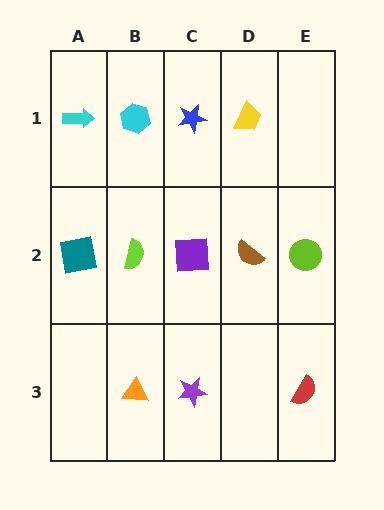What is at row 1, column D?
A yellow trapezoid.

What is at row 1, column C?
A blue star.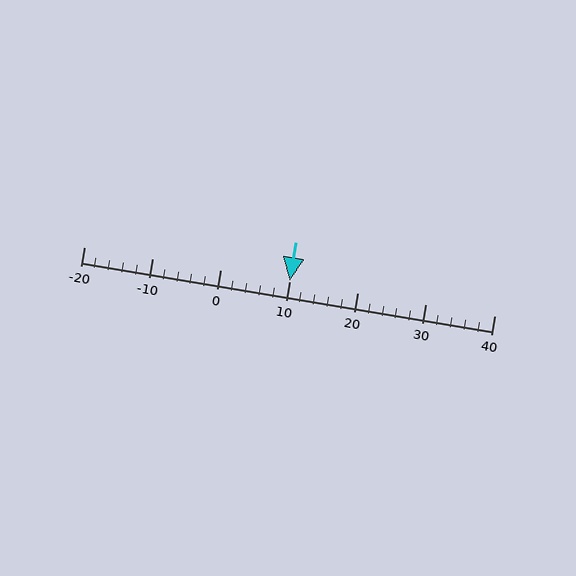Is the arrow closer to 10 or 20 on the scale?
The arrow is closer to 10.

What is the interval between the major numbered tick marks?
The major tick marks are spaced 10 units apart.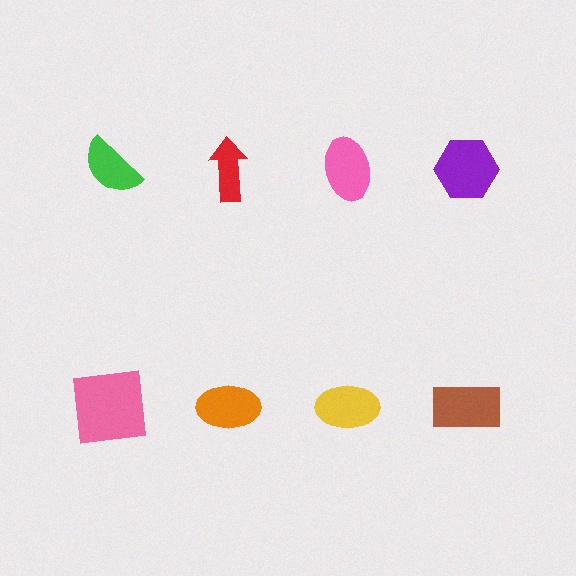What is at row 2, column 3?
A yellow ellipse.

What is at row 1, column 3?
A pink ellipse.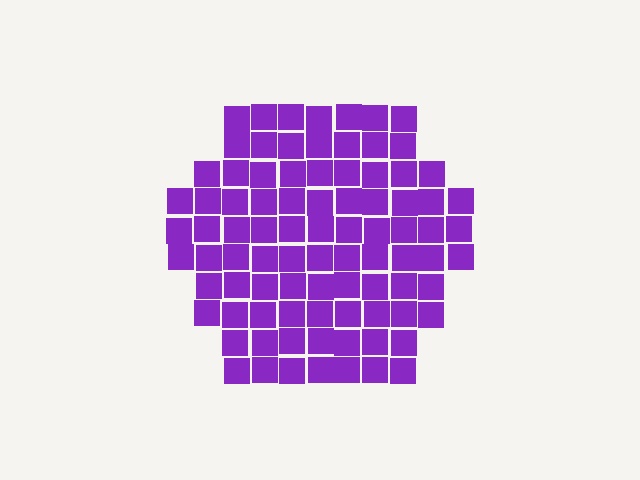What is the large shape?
The large shape is a hexagon.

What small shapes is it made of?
It is made of small squares.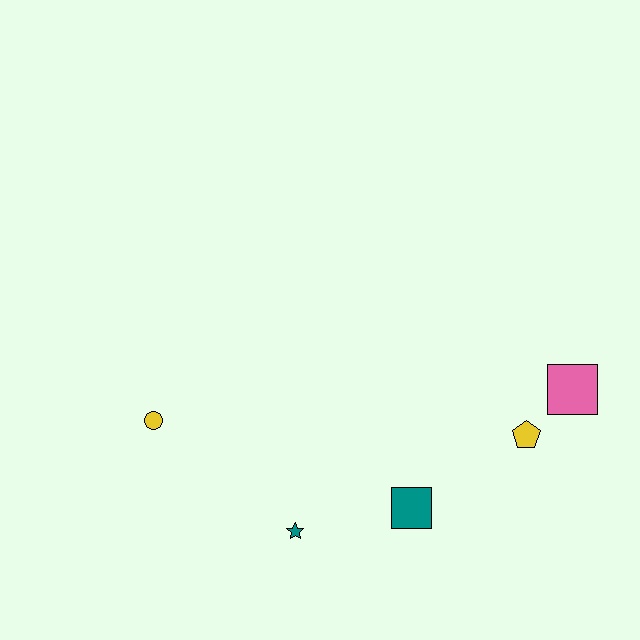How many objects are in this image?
There are 5 objects.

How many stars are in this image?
There is 1 star.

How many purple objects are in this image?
There are no purple objects.